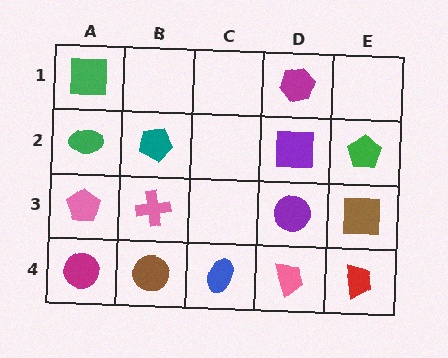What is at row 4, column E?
A red trapezoid.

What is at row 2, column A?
A green ellipse.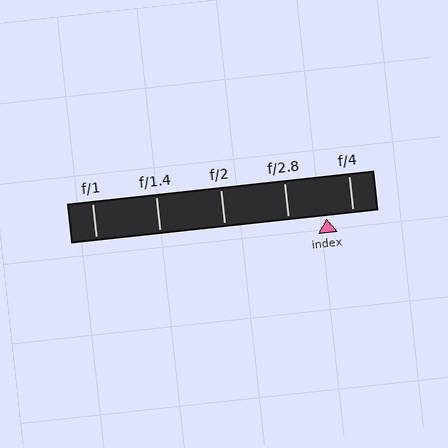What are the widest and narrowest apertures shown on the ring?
The widest aperture shown is f/1 and the narrowest is f/4.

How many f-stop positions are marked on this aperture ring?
There are 5 f-stop positions marked.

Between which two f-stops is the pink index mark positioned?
The index mark is between f/2.8 and f/4.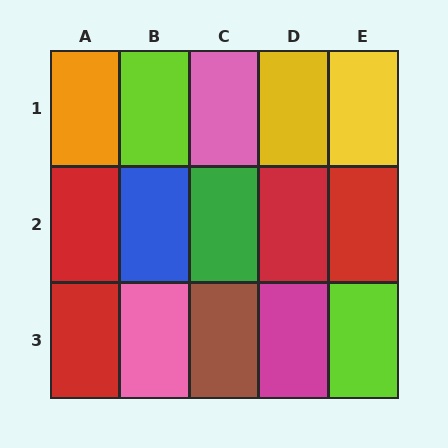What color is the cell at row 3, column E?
Lime.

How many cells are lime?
2 cells are lime.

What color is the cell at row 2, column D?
Red.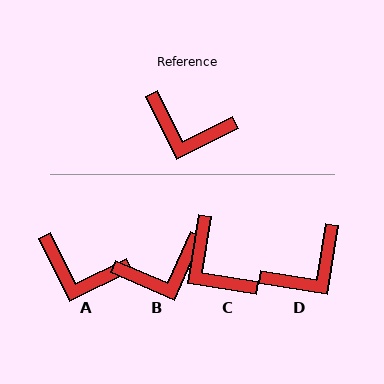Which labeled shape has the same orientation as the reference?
A.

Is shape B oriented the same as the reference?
No, it is off by about 40 degrees.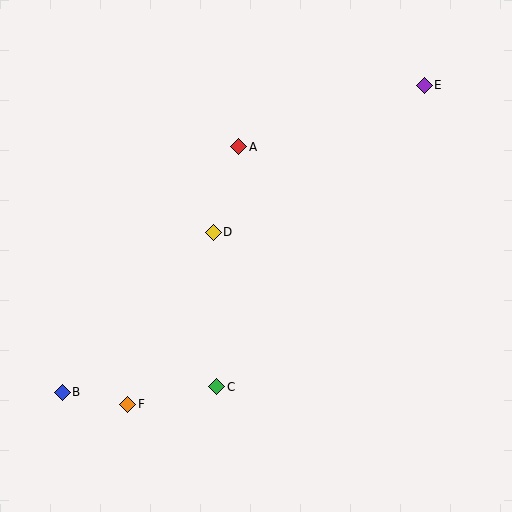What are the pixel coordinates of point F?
Point F is at (128, 404).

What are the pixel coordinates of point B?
Point B is at (62, 392).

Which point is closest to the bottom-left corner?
Point B is closest to the bottom-left corner.